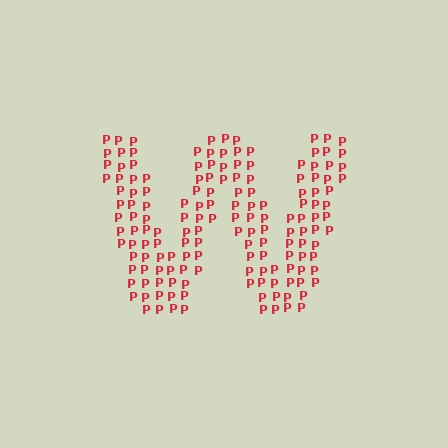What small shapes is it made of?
It is made of small letter P's.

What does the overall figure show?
The overall figure shows the letter W.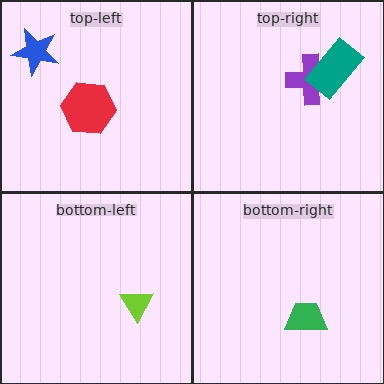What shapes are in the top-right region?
The purple cross, the teal rectangle.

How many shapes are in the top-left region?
2.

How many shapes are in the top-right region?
2.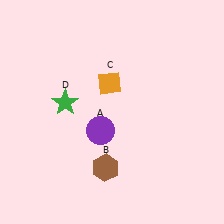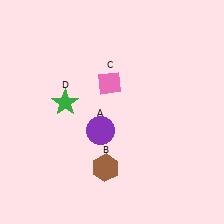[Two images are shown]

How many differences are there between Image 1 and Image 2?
There is 1 difference between the two images.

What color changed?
The diamond (C) changed from orange in Image 1 to pink in Image 2.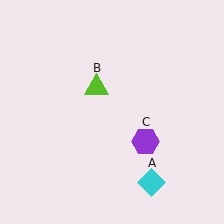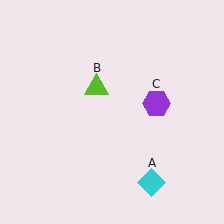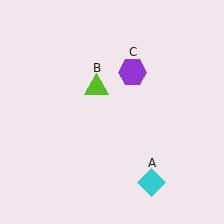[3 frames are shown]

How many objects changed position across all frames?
1 object changed position: purple hexagon (object C).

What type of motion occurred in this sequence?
The purple hexagon (object C) rotated counterclockwise around the center of the scene.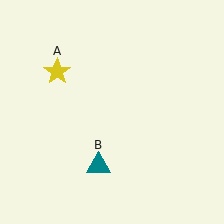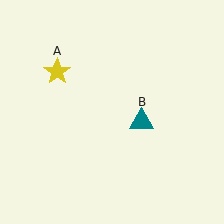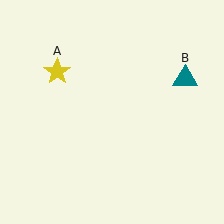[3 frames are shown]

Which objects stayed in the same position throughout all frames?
Yellow star (object A) remained stationary.